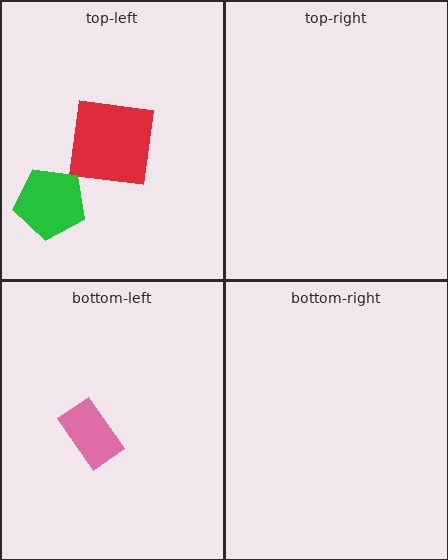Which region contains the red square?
The top-left region.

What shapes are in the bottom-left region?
The pink rectangle.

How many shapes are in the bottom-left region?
1.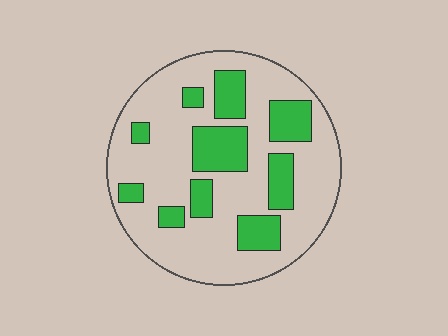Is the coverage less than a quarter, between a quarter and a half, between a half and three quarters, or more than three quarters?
Between a quarter and a half.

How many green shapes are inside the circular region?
10.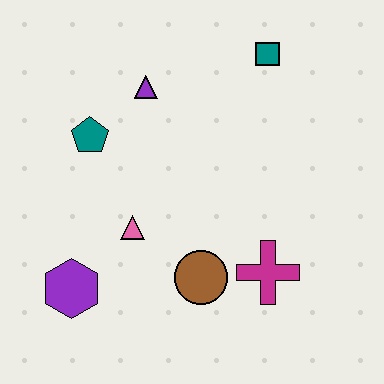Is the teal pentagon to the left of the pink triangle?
Yes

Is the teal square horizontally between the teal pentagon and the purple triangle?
No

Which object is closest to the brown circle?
The magenta cross is closest to the brown circle.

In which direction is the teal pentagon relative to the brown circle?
The teal pentagon is above the brown circle.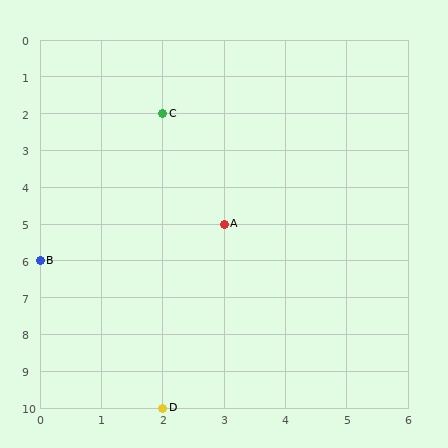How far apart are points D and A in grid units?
Points D and A are 1 column and 5 rows apart (about 5.1 grid units diagonally).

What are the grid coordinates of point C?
Point C is at grid coordinates (2, 2).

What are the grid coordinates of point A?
Point A is at grid coordinates (3, 5).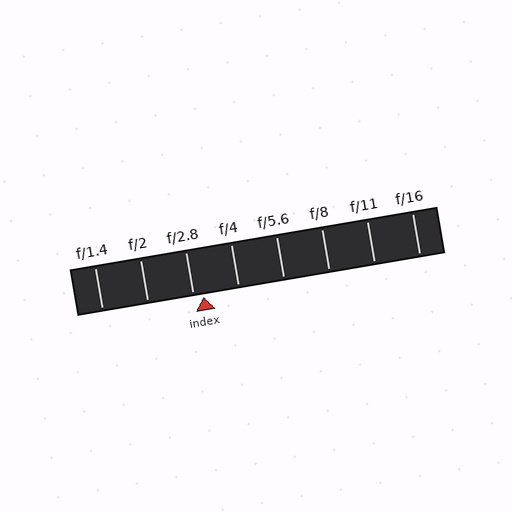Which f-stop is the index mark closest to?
The index mark is closest to f/2.8.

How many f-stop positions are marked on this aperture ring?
There are 8 f-stop positions marked.